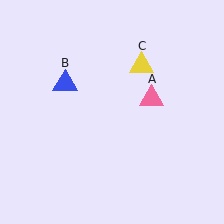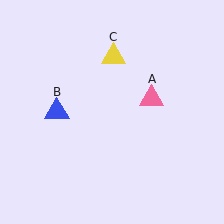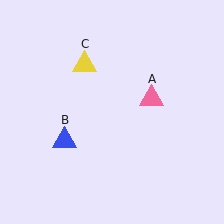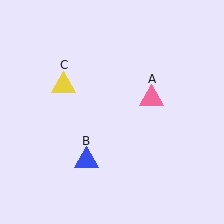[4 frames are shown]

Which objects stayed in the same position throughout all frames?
Pink triangle (object A) remained stationary.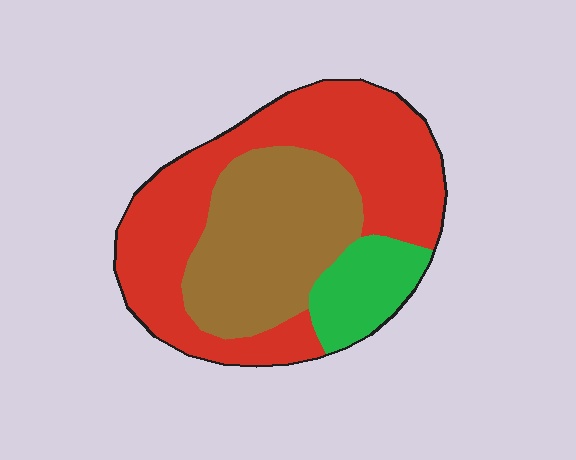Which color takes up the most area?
Red, at roughly 50%.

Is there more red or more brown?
Red.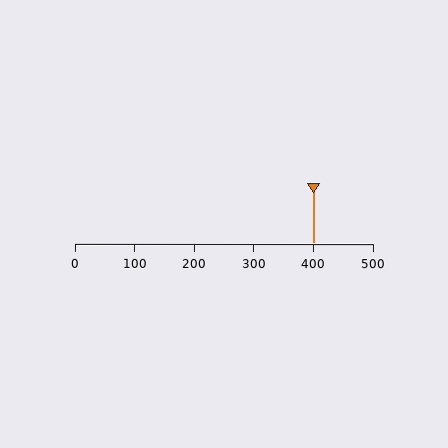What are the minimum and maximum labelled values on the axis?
The axis runs from 0 to 500.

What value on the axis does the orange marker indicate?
The marker indicates approximately 400.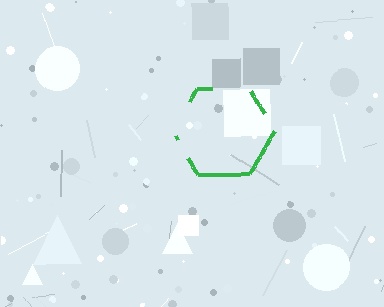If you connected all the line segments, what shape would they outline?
They would outline a hexagon.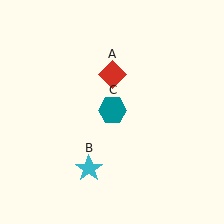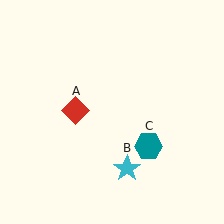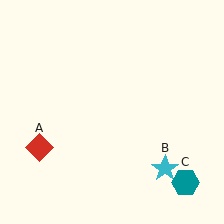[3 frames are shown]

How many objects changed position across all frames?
3 objects changed position: red diamond (object A), cyan star (object B), teal hexagon (object C).